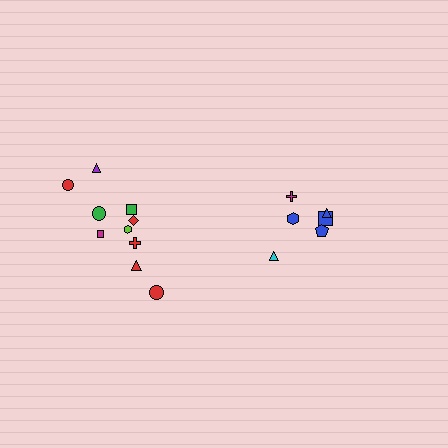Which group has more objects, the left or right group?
The left group.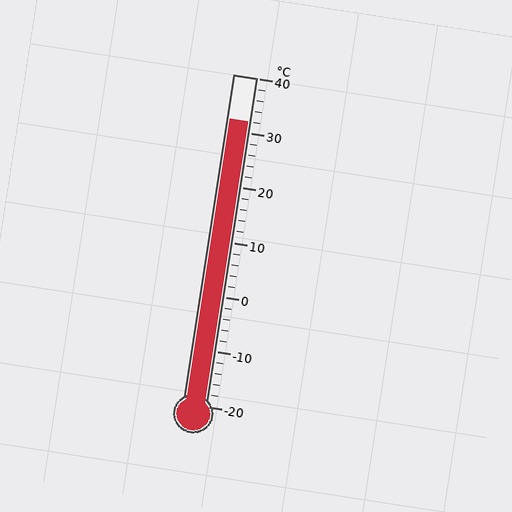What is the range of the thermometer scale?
The thermometer scale ranges from -20°C to 40°C.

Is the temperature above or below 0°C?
The temperature is above 0°C.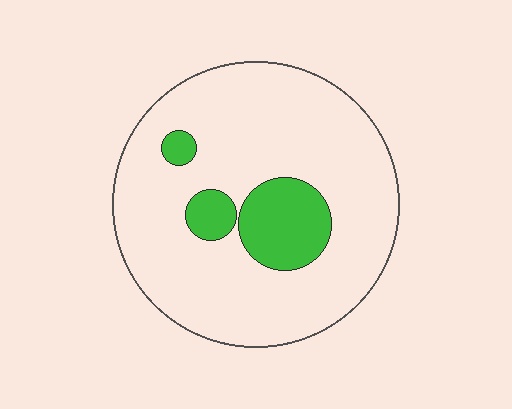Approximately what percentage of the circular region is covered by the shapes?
Approximately 15%.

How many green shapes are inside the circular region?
3.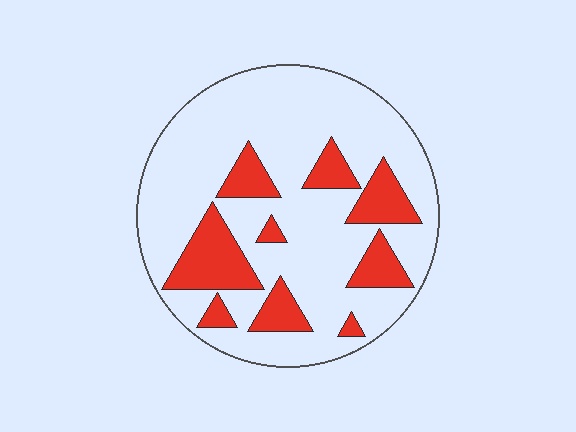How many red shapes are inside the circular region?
9.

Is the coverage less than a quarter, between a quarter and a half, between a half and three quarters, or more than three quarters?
Less than a quarter.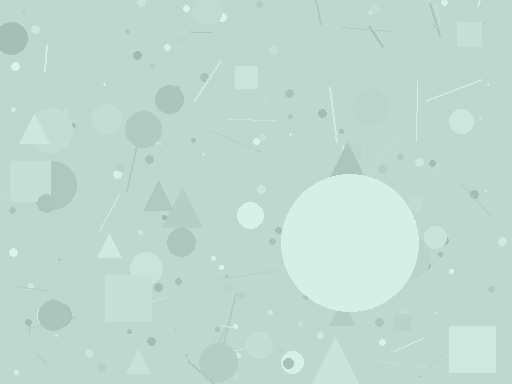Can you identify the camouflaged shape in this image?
The camouflaged shape is a circle.